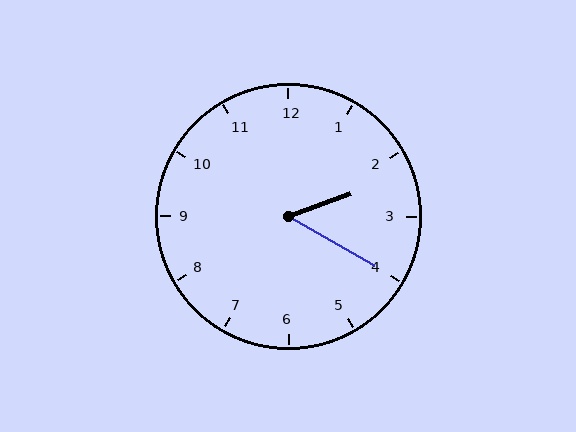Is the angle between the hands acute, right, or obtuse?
It is acute.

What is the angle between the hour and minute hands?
Approximately 50 degrees.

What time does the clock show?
2:20.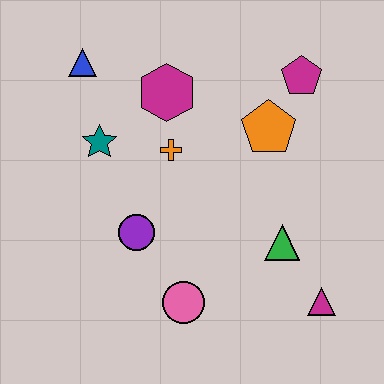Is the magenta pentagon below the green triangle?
No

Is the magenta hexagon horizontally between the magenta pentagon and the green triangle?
No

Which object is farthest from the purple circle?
The magenta pentagon is farthest from the purple circle.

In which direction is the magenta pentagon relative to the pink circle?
The magenta pentagon is above the pink circle.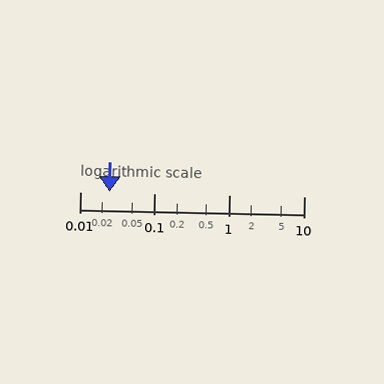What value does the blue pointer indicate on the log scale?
The pointer indicates approximately 0.025.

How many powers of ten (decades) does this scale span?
The scale spans 3 decades, from 0.01 to 10.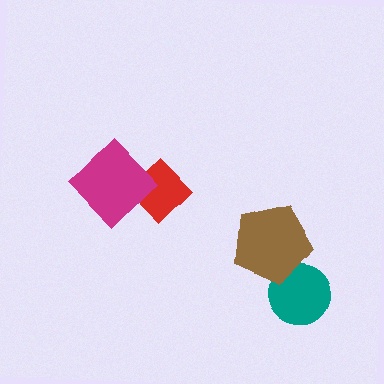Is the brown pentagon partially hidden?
No, no other shape covers it.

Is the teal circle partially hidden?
Yes, it is partially covered by another shape.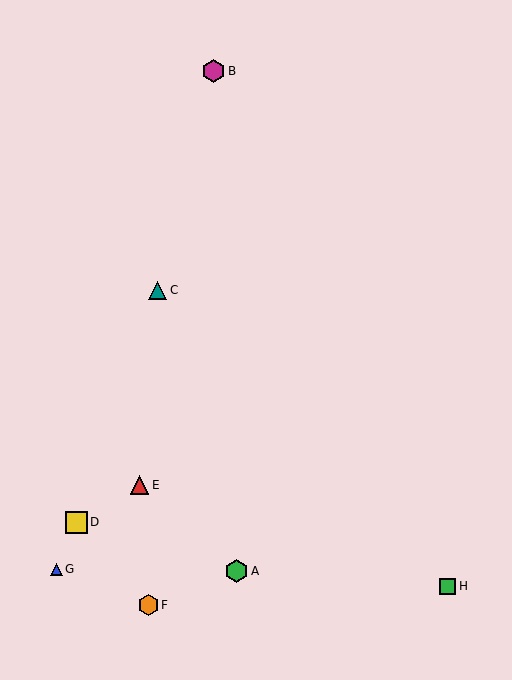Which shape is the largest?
The green hexagon (labeled A) is the largest.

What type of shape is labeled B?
Shape B is a magenta hexagon.